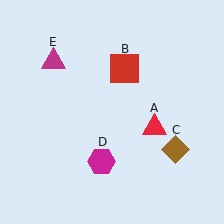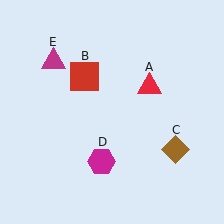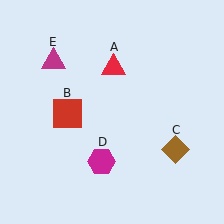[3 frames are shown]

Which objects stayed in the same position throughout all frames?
Brown diamond (object C) and magenta hexagon (object D) and magenta triangle (object E) remained stationary.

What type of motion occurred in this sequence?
The red triangle (object A), red square (object B) rotated counterclockwise around the center of the scene.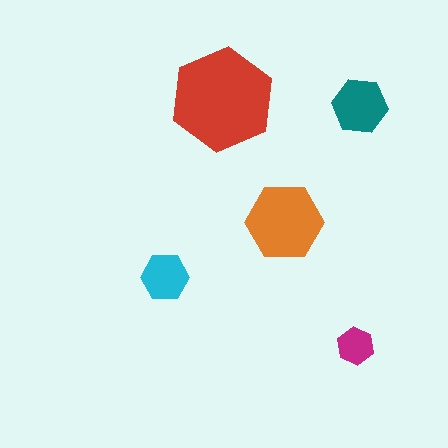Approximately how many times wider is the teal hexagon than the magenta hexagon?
About 1.5 times wider.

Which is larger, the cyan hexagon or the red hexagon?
The red one.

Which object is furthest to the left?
The cyan hexagon is leftmost.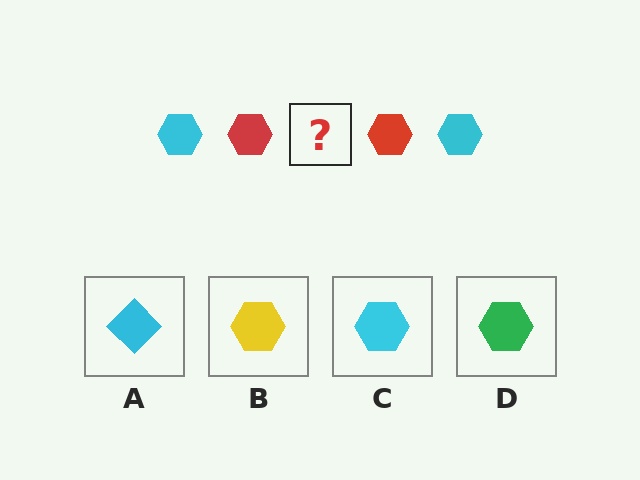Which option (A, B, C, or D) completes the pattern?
C.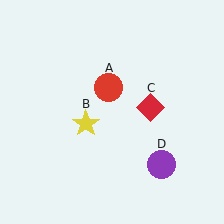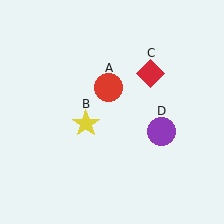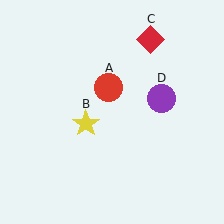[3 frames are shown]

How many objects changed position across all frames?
2 objects changed position: red diamond (object C), purple circle (object D).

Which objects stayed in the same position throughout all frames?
Red circle (object A) and yellow star (object B) remained stationary.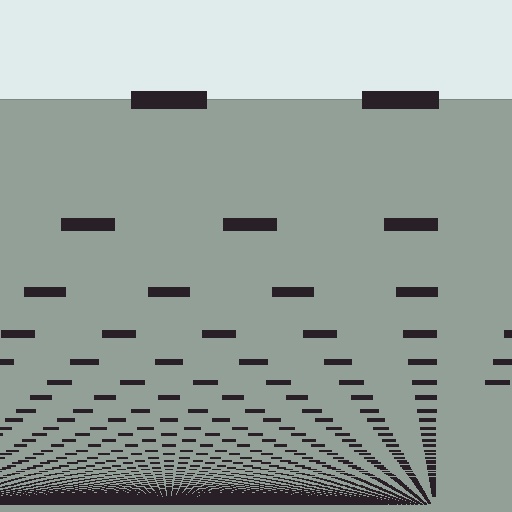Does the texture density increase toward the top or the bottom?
Density increases toward the bottom.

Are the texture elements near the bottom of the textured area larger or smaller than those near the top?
Smaller. The gradient is inverted — elements near the bottom are smaller and denser.